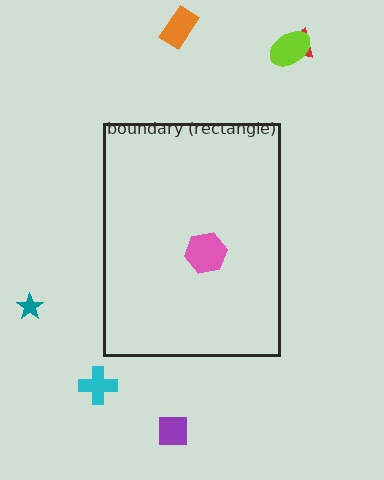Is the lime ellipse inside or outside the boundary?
Outside.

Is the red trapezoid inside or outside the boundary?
Outside.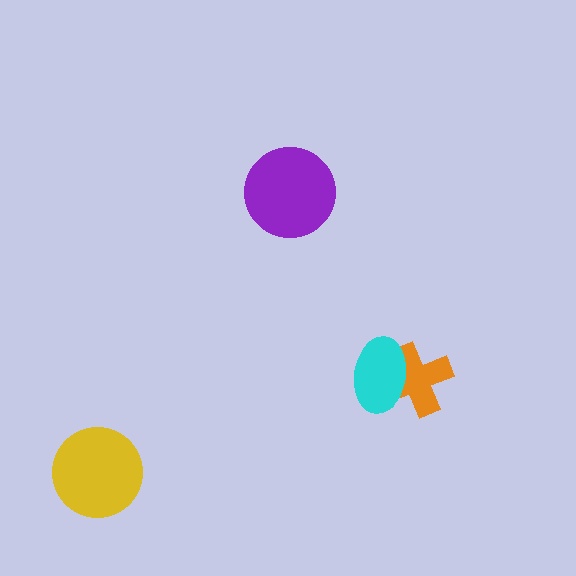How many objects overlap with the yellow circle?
0 objects overlap with the yellow circle.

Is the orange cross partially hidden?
Yes, it is partially covered by another shape.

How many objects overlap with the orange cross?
1 object overlaps with the orange cross.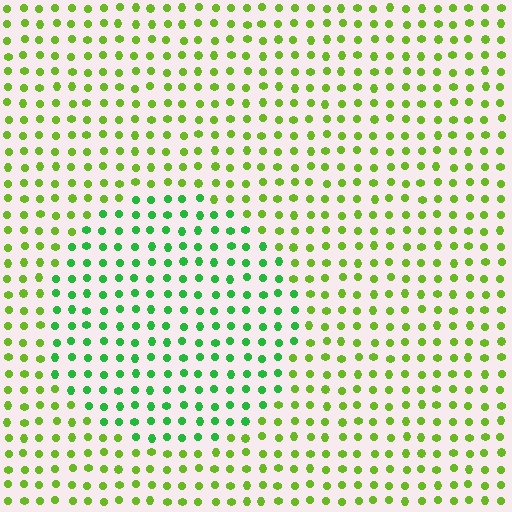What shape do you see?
I see a circle.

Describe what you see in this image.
The image is filled with small lime elements in a uniform arrangement. A circle-shaped region is visible where the elements are tinted to a slightly different hue, forming a subtle color boundary.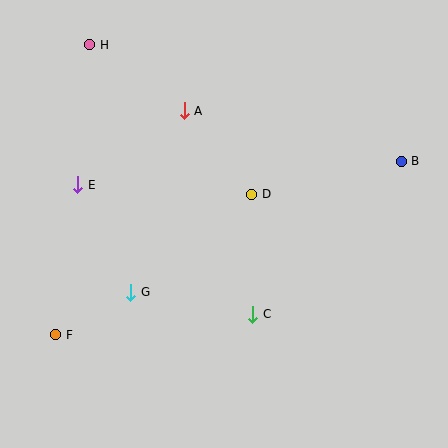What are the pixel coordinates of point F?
Point F is at (56, 335).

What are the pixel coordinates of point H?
Point H is at (90, 45).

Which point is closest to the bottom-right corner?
Point C is closest to the bottom-right corner.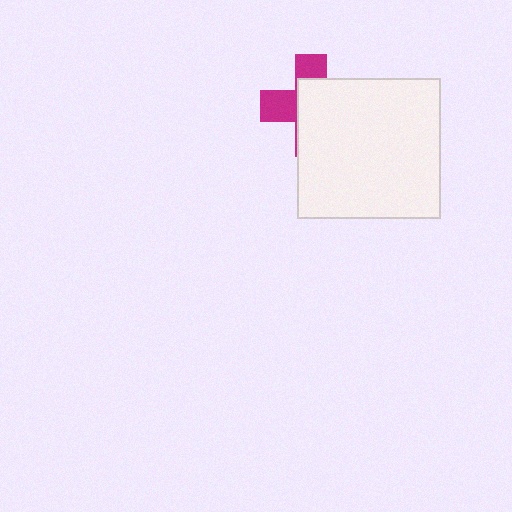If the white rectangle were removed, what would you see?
You would see the complete magenta cross.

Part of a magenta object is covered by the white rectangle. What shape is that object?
It is a cross.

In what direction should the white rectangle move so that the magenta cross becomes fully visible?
The white rectangle should move toward the lower-right. That is the shortest direction to clear the overlap and leave the magenta cross fully visible.